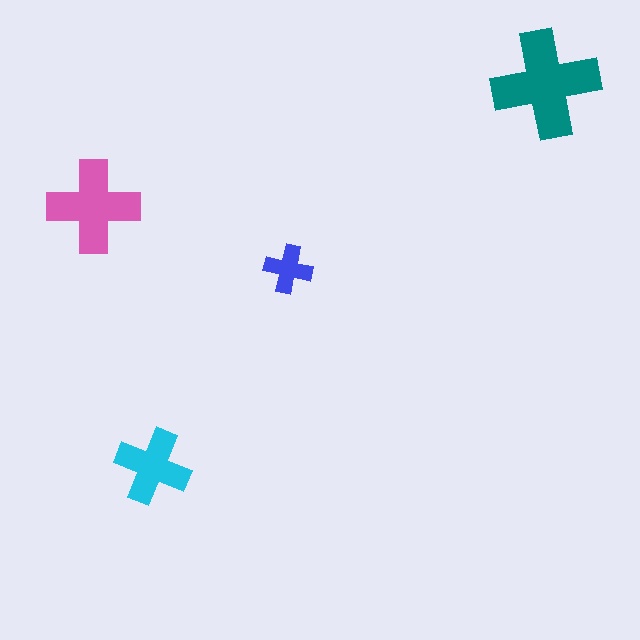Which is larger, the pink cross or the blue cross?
The pink one.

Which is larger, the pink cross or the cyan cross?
The pink one.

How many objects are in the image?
There are 4 objects in the image.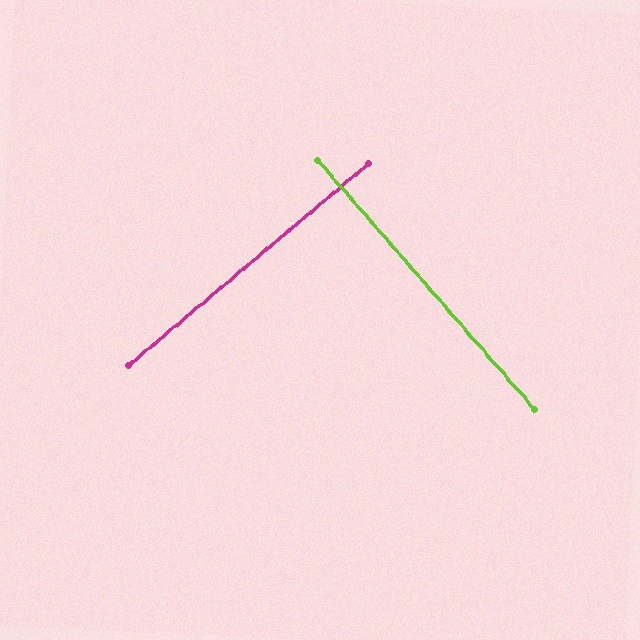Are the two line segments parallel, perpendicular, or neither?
Perpendicular — they meet at approximately 89°.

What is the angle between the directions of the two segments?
Approximately 89 degrees.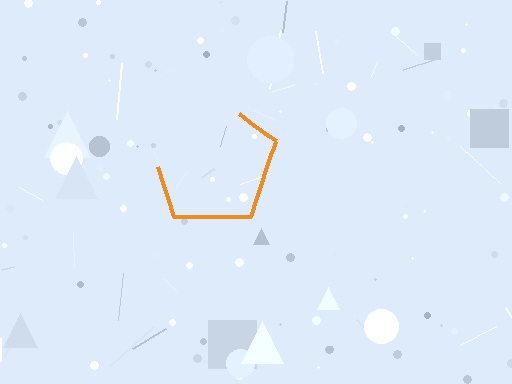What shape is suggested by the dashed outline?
The dashed outline suggests a pentagon.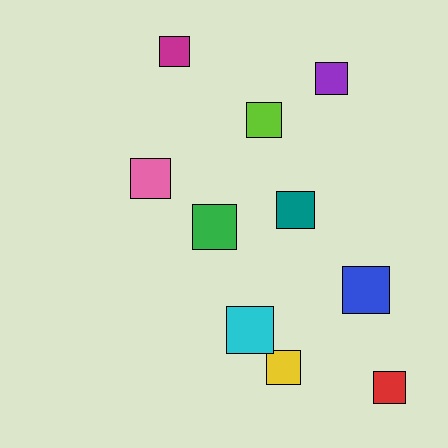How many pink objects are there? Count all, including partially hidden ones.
There is 1 pink object.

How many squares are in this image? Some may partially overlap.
There are 10 squares.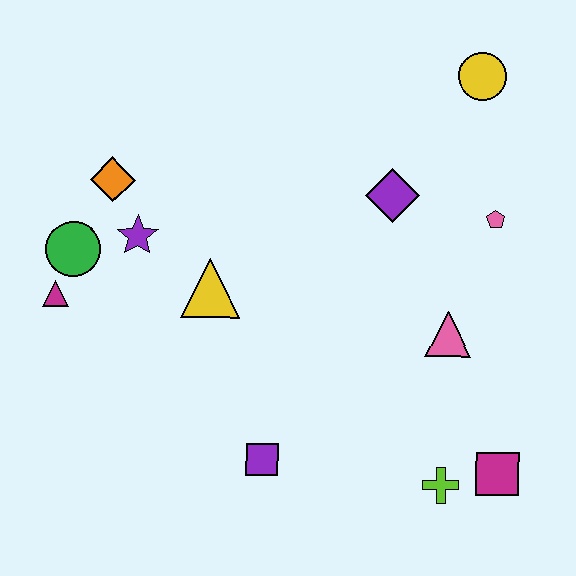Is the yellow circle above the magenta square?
Yes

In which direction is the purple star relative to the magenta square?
The purple star is to the left of the magenta square.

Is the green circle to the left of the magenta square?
Yes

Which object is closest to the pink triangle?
The pink pentagon is closest to the pink triangle.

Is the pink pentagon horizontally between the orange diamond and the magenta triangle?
No